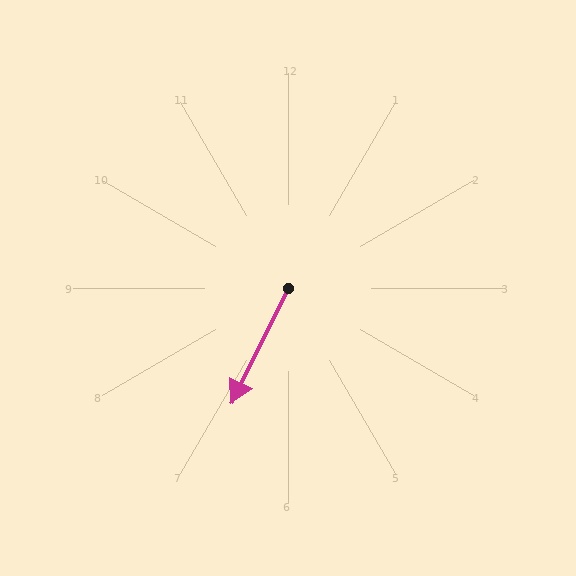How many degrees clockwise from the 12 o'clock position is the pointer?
Approximately 206 degrees.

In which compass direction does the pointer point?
Southwest.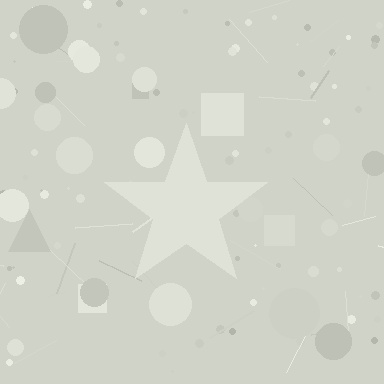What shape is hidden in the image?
A star is hidden in the image.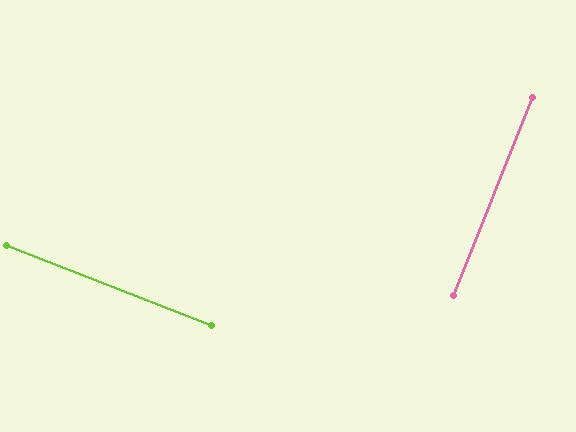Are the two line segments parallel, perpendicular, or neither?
Perpendicular — they meet at approximately 89°.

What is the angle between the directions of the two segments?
Approximately 89 degrees.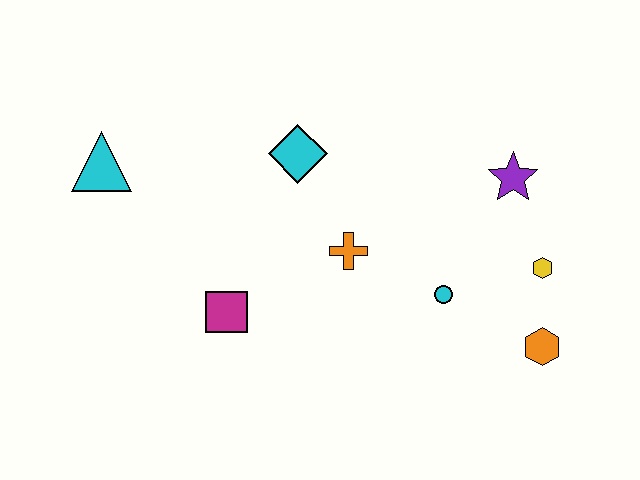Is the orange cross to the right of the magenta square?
Yes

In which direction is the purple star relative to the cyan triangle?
The purple star is to the right of the cyan triangle.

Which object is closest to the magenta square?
The orange cross is closest to the magenta square.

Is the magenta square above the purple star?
No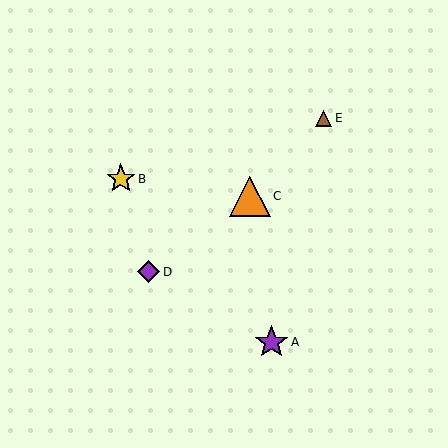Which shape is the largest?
The orange triangle (labeled C) is the largest.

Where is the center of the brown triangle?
The center of the brown triangle is at (324, 118).